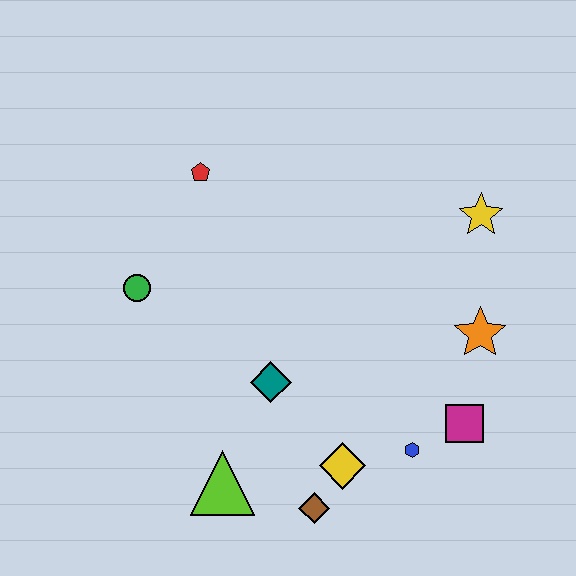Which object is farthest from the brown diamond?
The red pentagon is farthest from the brown diamond.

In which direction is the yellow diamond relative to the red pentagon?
The yellow diamond is below the red pentagon.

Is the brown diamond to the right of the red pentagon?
Yes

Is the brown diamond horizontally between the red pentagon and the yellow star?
Yes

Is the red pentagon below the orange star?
No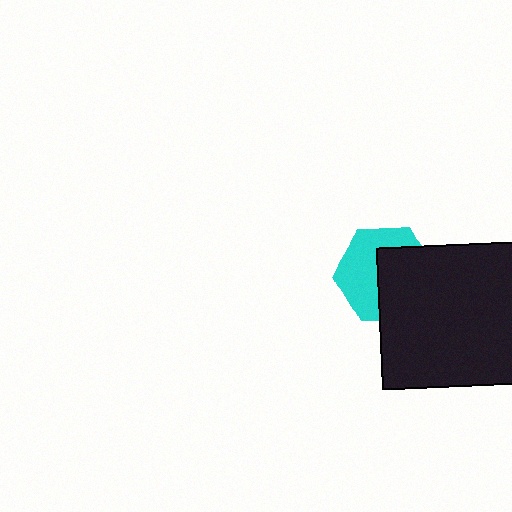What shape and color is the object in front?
The object in front is a black square.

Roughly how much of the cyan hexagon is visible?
About half of it is visible (roughly 50%).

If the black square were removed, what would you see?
You would see the complete cyan hexagon.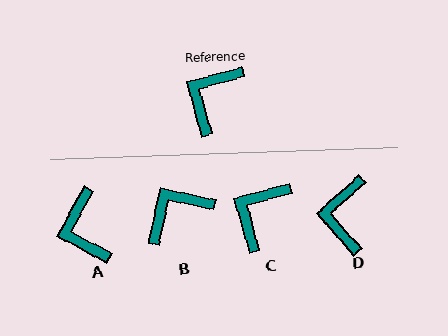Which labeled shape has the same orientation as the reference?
C.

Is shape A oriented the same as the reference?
No, it is off by about 46 degrees.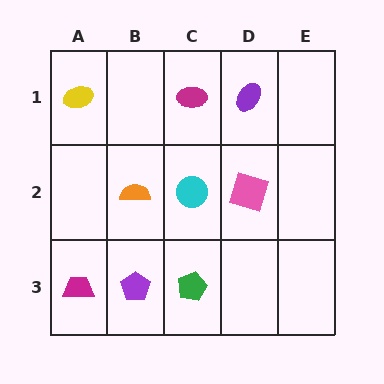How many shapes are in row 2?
3 shapes.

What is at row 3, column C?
A green pentagon.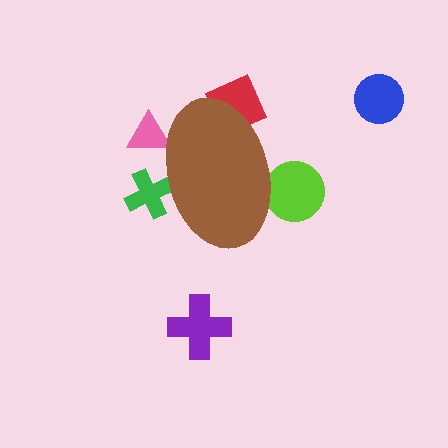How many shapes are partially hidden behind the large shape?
4 shapes are partially hidden.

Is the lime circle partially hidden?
Yes, the lime circle is partially hidden behind the brown ellipse.